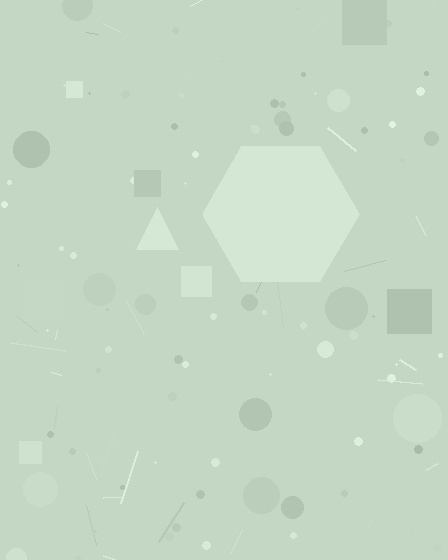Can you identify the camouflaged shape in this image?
The camouflaged shape is a hexagon.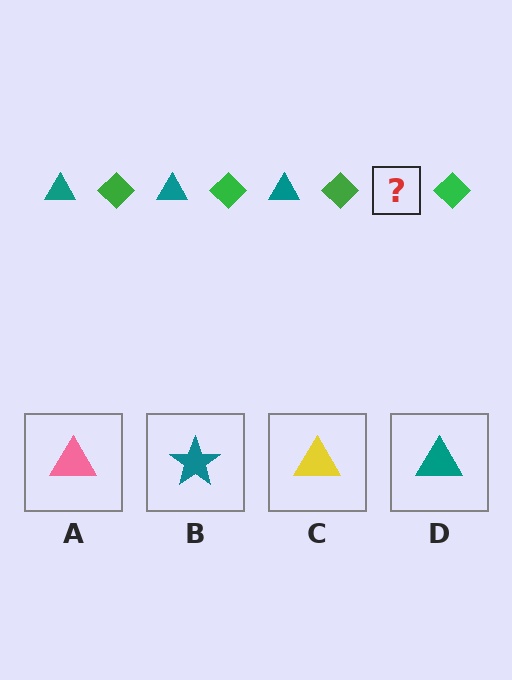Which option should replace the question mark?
Option D.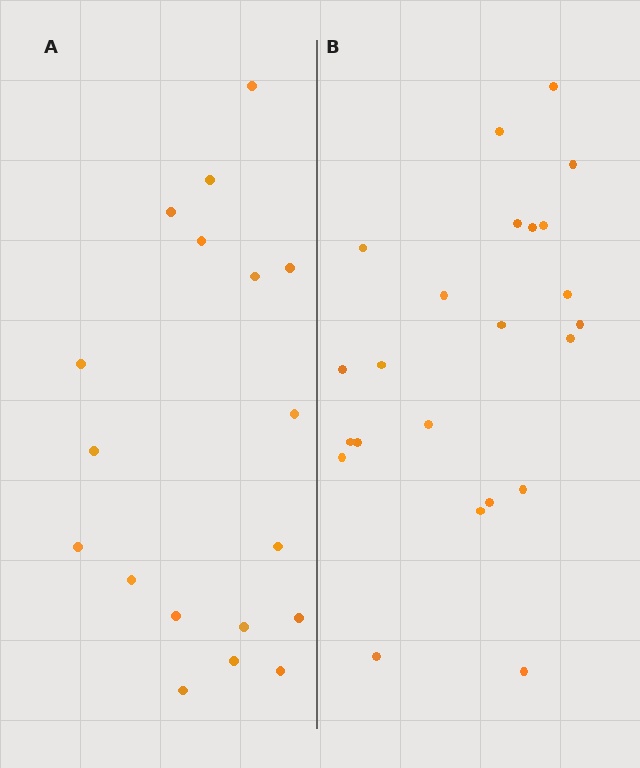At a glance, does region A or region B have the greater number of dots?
Region B (the right region) has more dots.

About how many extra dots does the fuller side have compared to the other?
Region B has about 5 more dots than region A.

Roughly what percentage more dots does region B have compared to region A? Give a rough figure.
About 30% more.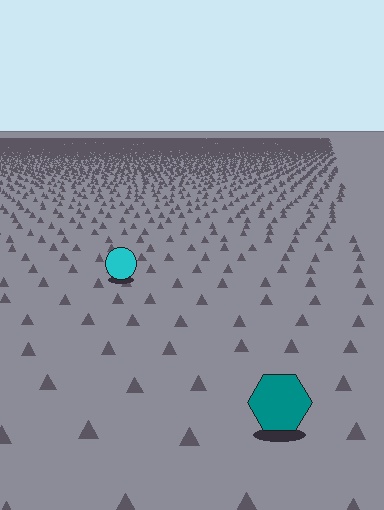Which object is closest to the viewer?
The teal hexagon is closest. The texture marks near it are larger and more spread out.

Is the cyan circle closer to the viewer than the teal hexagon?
No. The teal hexagon is closer — you can tell from the texture gradient: the ground texture is coarser near it.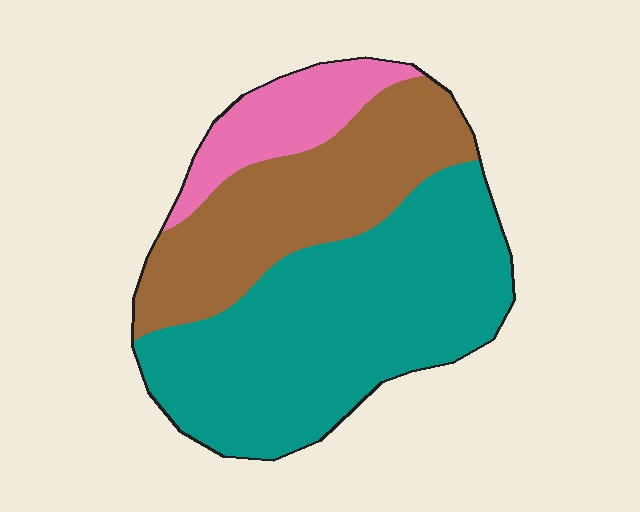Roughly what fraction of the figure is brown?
Brown takes up about one third (1/3) of the figure.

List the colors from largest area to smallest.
From largest to smallest: teal, brown, pink.